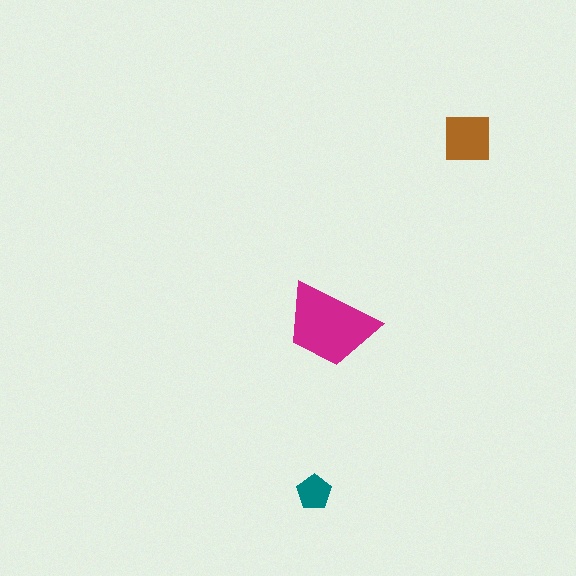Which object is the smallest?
The teal pentagon.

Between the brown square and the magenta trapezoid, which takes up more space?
The magenta trapezoid.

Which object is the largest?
The magenta trapezoid.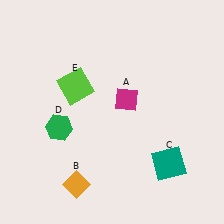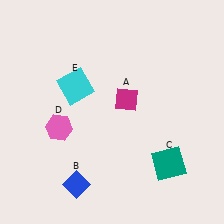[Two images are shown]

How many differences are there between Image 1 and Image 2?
There are 3 differences between the two images.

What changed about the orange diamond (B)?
In Image 1, B is orange. In Image 2, it changed to blue.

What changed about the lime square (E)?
In Image 1, E is lime. In Image 2, it changed to cyan.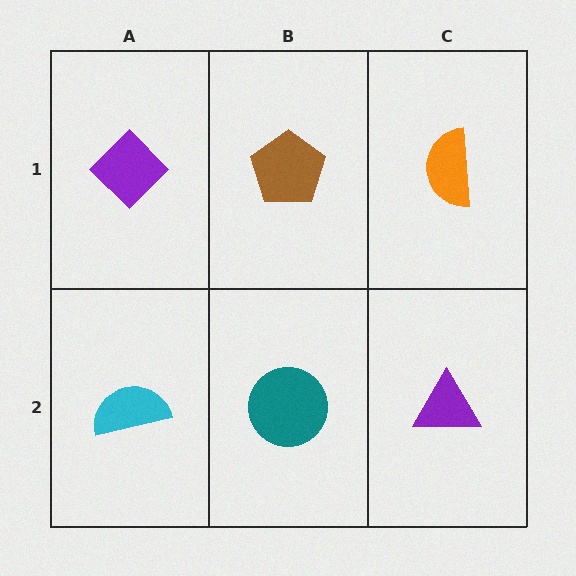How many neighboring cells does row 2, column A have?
2.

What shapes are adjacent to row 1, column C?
A purple triangle (row 2, column C), a brown pentagon (row 1, column B).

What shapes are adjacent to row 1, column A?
A cyan semicircle (row 2, column A), a brown pentagon (row 1, column B).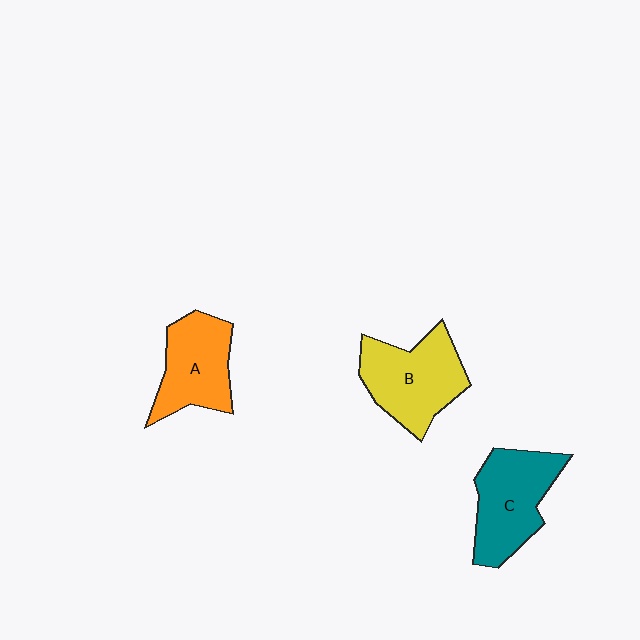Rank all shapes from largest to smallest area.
From largest to smallest: B (yellow), C (teal), A (orange).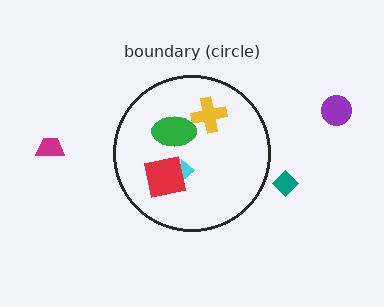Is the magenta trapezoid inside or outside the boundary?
Outside.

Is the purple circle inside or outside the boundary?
Outside.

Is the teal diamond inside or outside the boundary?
Outside.